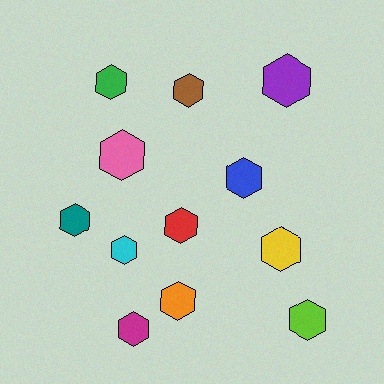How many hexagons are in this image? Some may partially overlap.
There are 12 hexagons.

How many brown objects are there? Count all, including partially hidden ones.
There is 1 brown object.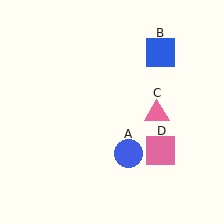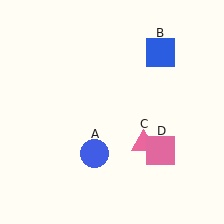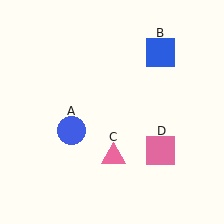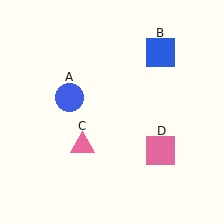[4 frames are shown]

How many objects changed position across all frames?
2 objects changed position: blue circle (object A), pink triangle (object C).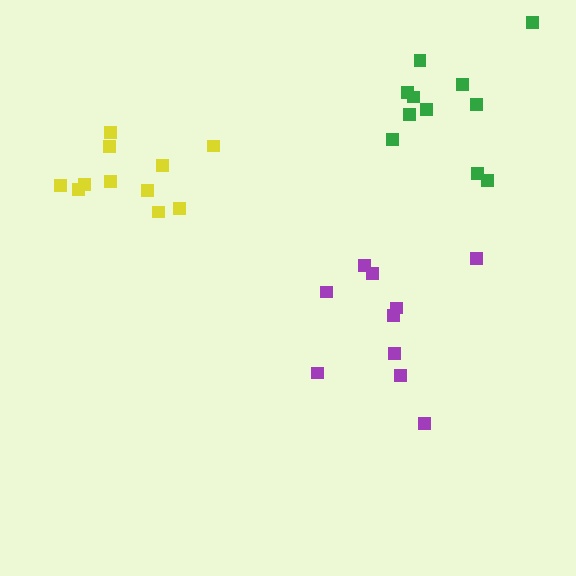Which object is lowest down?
The purple cluster is bottommost.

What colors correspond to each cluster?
The clusters are colored: green, yellow, purple.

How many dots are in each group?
Group 1: 11 dots, Group 2: 11 dots, Group 3: 10 dots (32 total).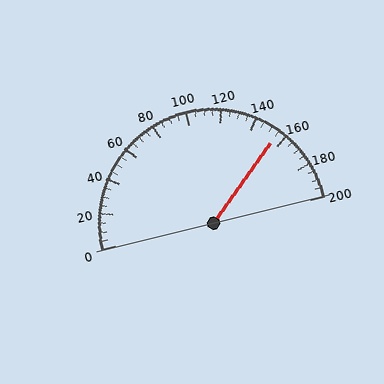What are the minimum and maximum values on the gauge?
The gauge ranges from 0 to 200.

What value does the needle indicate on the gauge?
The needle indicates approximately 155.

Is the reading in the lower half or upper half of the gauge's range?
The reading is in the upper half of the range (0 to 200).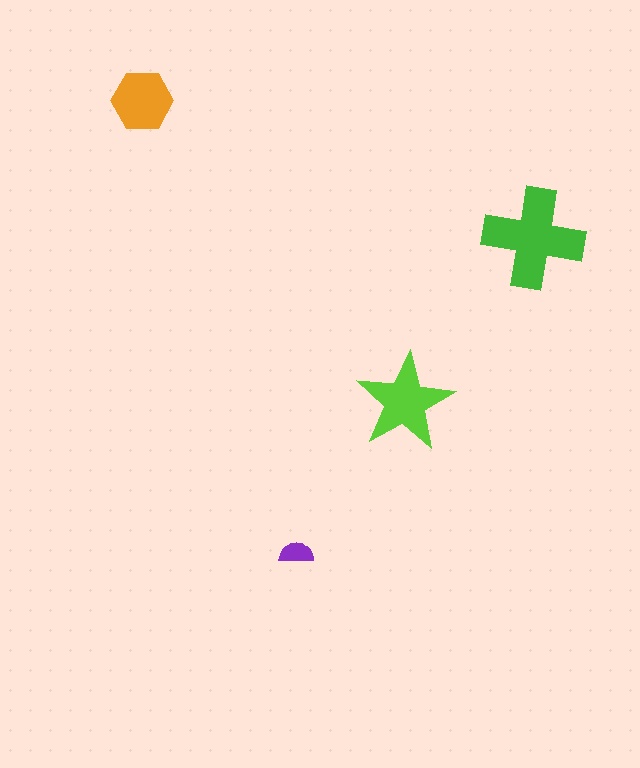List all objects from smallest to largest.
The purple semicircle, the orange hexagon, the lime star, the green cross.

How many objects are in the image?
There are 4 objects in the image.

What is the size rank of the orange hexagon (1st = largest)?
3rd.